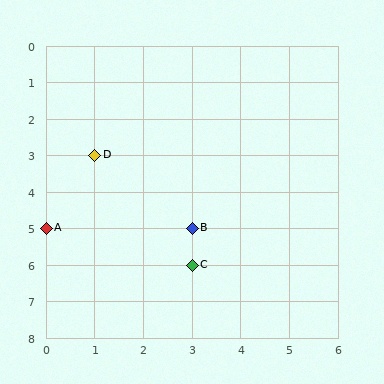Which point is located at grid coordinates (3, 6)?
Point C is at (3, 6).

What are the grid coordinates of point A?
Point A is at grid coordinates (0, 5).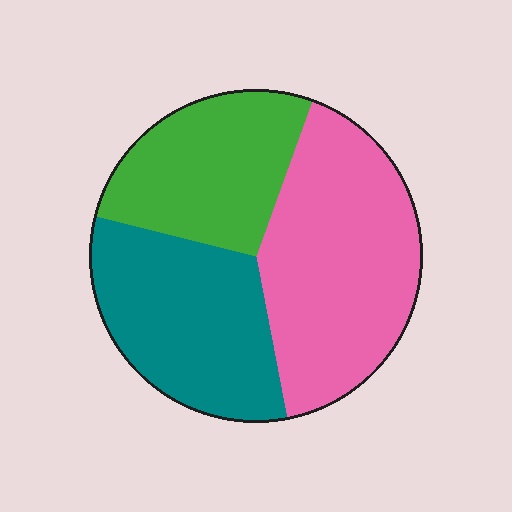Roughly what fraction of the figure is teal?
Teal takes up between a quarter and a half of the figure.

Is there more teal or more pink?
Pink.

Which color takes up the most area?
Pink, at roughly 40%.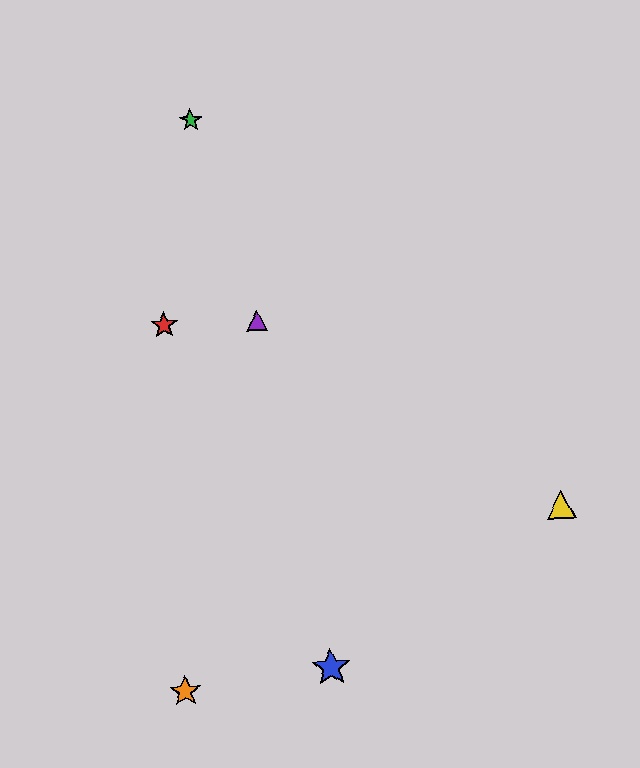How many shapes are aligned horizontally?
2 shapes (the red star, the purple triangle) are aligned horizontally.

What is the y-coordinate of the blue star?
The blue star is at y≈668.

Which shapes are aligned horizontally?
The red star, the purple triangle are aligned horizontally.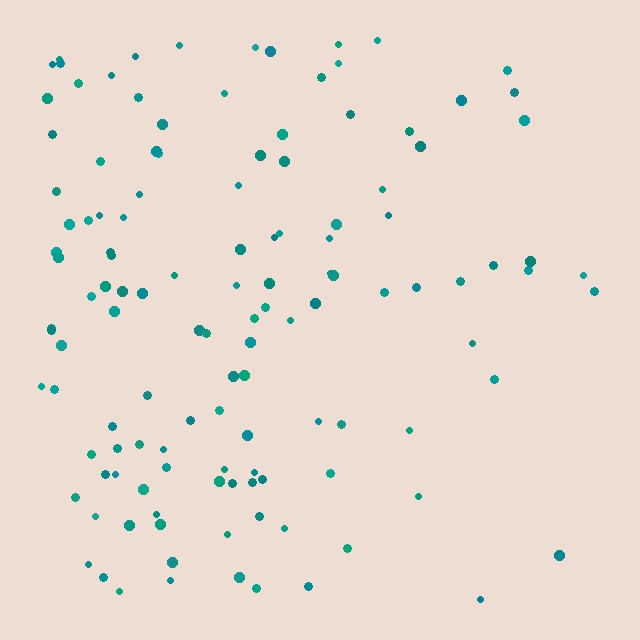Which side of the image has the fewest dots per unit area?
The right.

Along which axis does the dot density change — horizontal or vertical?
Horizontal.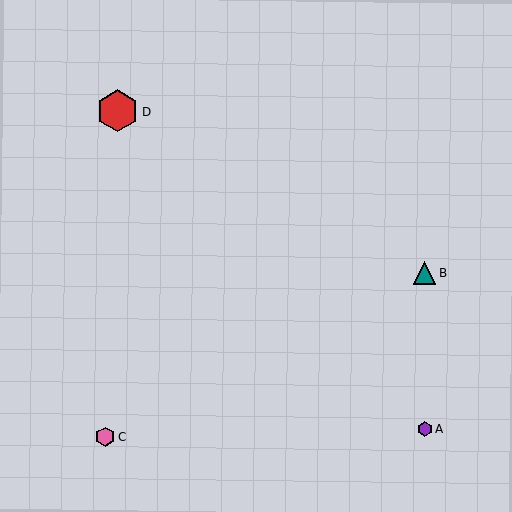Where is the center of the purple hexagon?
The center of the purple hexagon is at (425, 429).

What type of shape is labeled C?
Shape C is a pink hexagon.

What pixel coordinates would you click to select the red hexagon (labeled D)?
Click at (118, 111) to select the red hexagon D.